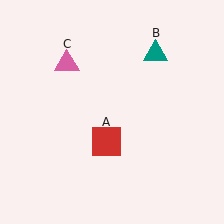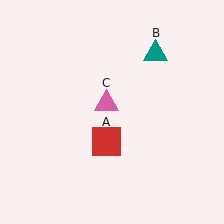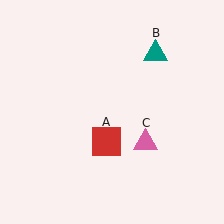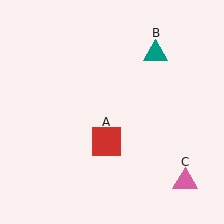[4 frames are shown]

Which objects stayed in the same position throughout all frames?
Red square (object A) and teal triangle (object B) remained stationary.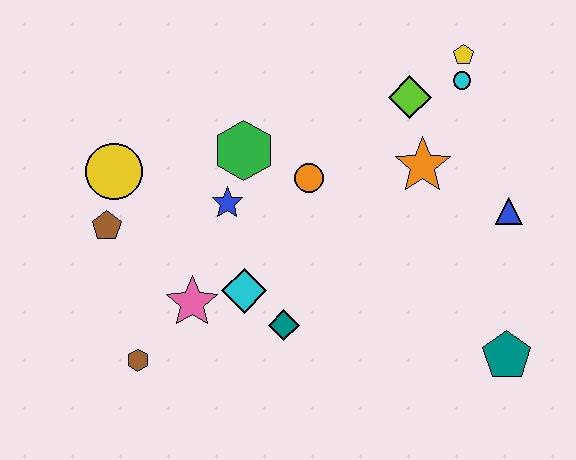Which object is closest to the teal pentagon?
The blue triangle is closest to the teal pentagon.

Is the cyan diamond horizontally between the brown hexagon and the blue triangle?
Yes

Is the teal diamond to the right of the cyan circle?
No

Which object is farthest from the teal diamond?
The yellow pentagon is farthest from the teal diamond.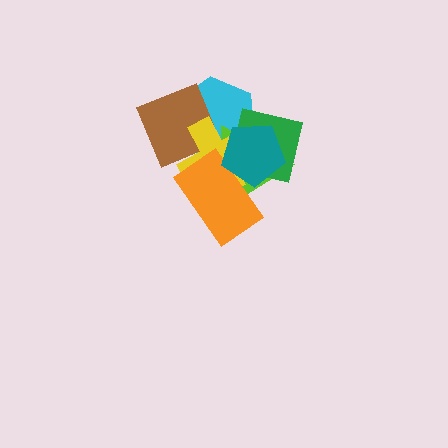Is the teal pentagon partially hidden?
No, no other shape covers it.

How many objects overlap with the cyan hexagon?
5 objects overlap with the cyan hexagon.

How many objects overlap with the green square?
4 objects overlap with the green square.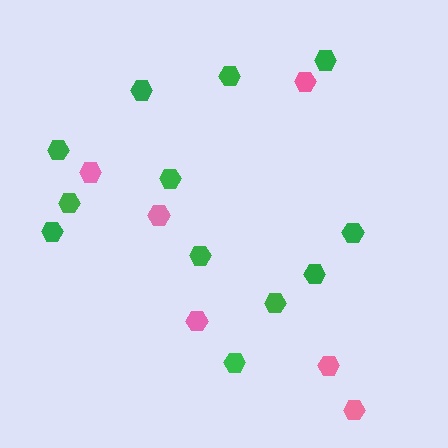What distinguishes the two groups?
There are 2 groups: one group of green hexagons (12) and one group of pink hexagons (6).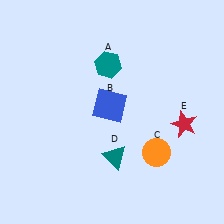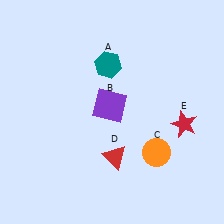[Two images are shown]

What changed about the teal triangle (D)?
In Image 1, D is teal. In Image 2, it changed to red.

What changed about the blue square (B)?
In Image 1, B is blue. In Image 2, it changed to purple.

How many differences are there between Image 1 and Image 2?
There are 2 differences between the two images.